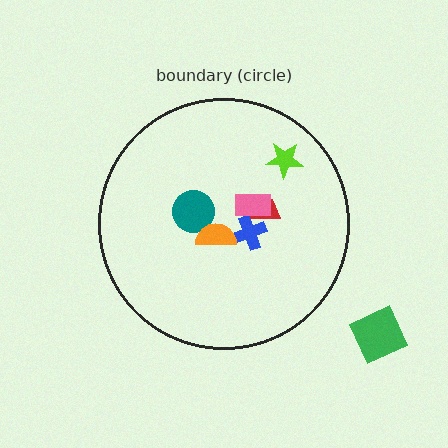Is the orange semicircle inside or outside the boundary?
Inside.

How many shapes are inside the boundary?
6 inside, 1 outside.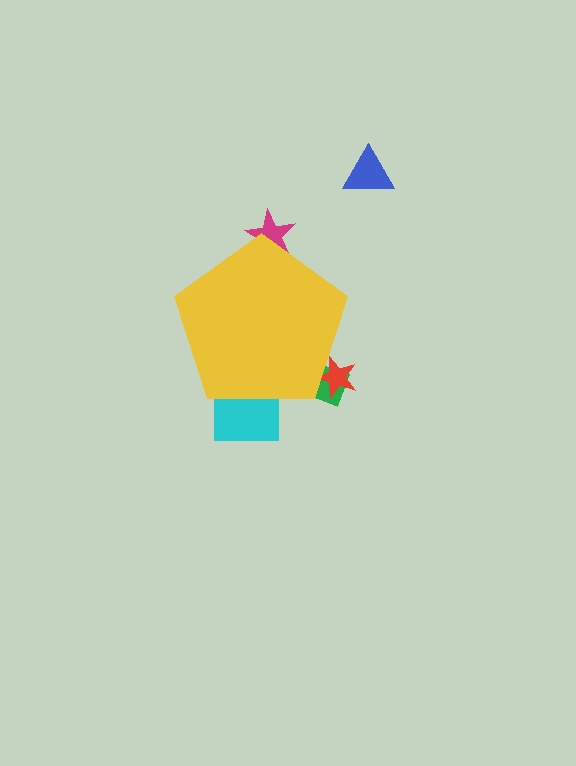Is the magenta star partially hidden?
Yes, the magenta star is partially hidden behind the yellow pentagon.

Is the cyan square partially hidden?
Yes, the cyan square is partially hidden behind the yellow pentagon.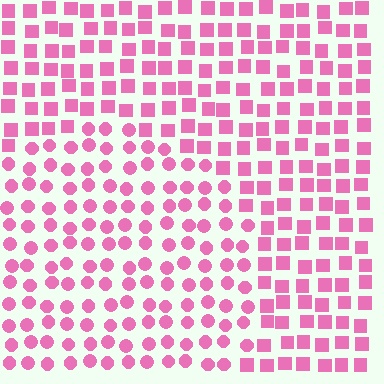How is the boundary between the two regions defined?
The boundary is defined by a change in element shape: circles inside vs. squares outside. All elements share the same color and spacing.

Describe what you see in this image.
The image is filled with small pink elements arranged in a uniform grid. A circle-shaped region contains circles, while the surrounding area contains squares. The boundary is defined purely by the change in element shape.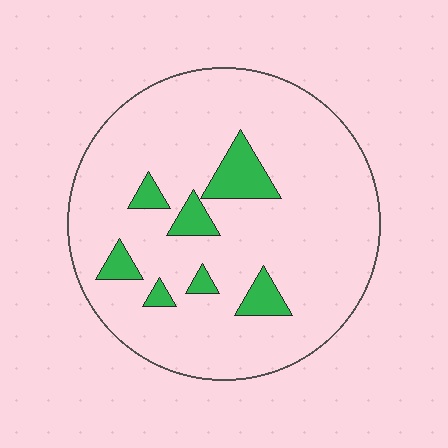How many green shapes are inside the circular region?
7.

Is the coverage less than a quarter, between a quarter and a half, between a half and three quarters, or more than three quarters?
Less than a quarter.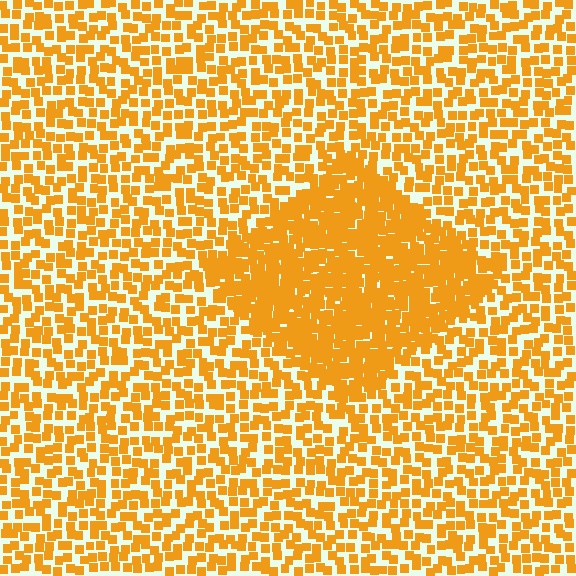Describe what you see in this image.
The image contains small orange elements arranged at two different densities. A diamond-shaped region is visible where the elements are more densely packed than the surrounding area.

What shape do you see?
I see a diamond.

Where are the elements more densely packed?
The elements are more densely packed inside the diamond boundary.